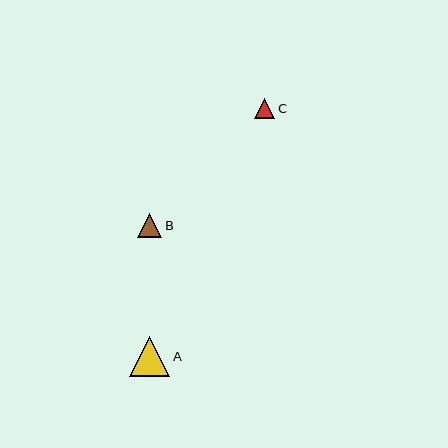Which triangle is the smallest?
Triangle C is the smallest with a size of approximately 20 pixels.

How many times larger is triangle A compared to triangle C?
Triangle A is approximately 2.0 times the size of triangle C.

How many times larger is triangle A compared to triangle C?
Triangle A is approximately 2.0 times the size of triangle C.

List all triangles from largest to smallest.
From largest to smallest: A, B, C.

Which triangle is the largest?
Triangle A is the largest with a size of approximately 40 pixels.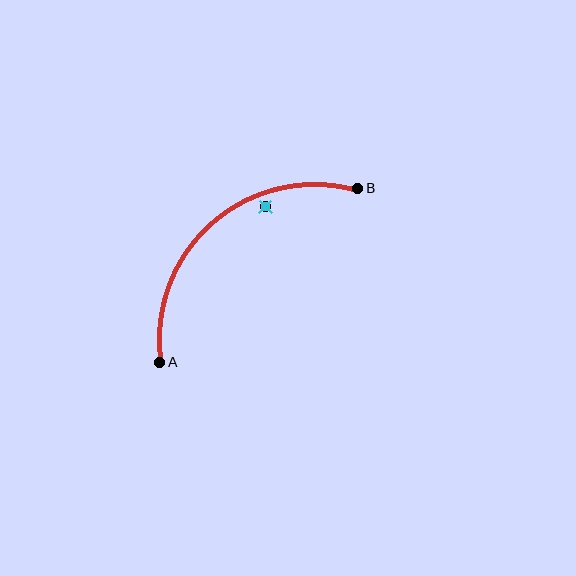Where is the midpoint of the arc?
The arc midpoint is the point on the curve farthest from the straight line joining A and B. It sits above and to the left of that line.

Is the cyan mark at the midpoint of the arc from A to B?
No — the cyan mark does not lie on the arc at all. It sits slightly inside the curve.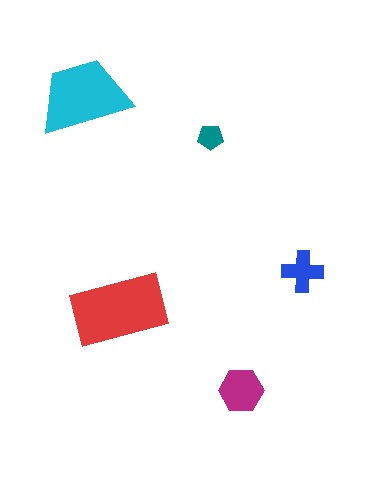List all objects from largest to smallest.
The red rectangle, the cyan trapezoid, the magenta hexagon, the blue cross, the teal pentagon.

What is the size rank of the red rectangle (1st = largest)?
1st.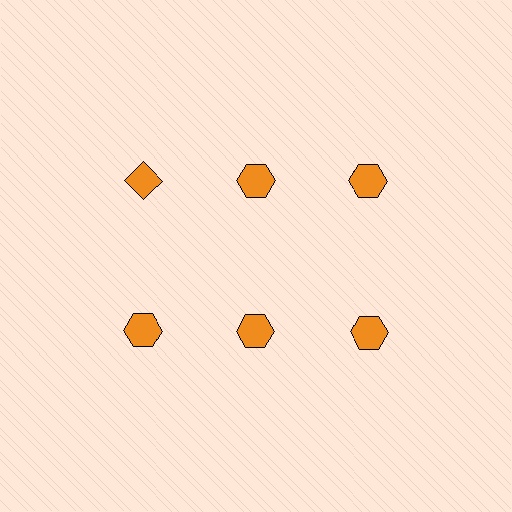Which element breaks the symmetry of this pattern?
The orange diamond in the top row, leftmost column breaks the symmetry. All other shapes are orange hexagons.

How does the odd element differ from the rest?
It has a different shape: diamond instead of hexagon.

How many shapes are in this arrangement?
There are 6 shapes arranged in a grid pattern.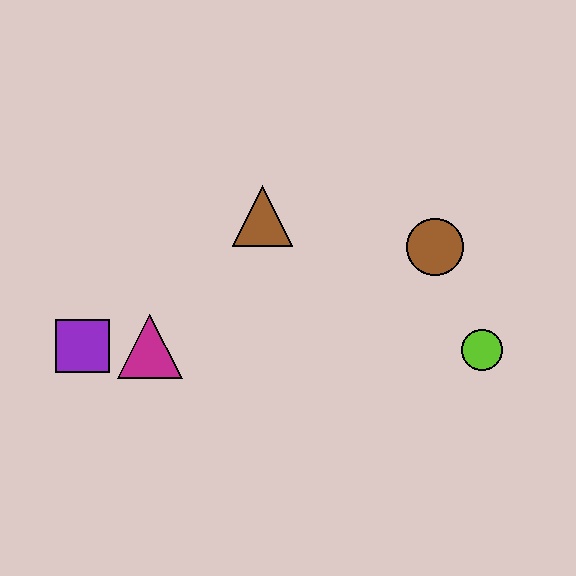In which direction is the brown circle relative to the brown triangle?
The brown circle is to the right of the brown triangle.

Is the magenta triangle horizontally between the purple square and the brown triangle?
Yes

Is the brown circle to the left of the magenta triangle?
No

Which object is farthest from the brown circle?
The purple square is farthest from the brown circle.